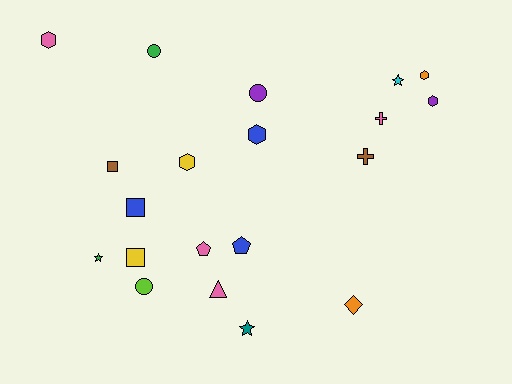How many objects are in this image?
There are 20 objects.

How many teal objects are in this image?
There is 1 teal object.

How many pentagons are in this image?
There are 2 pentagons.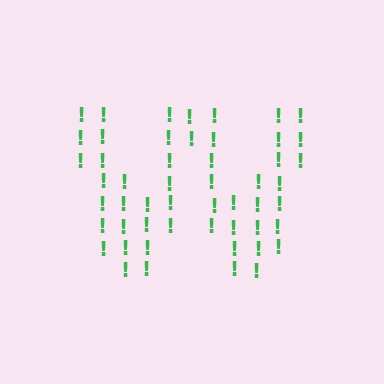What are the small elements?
The small elements are exclamation marks.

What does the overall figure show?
The overall figure shows the letter W.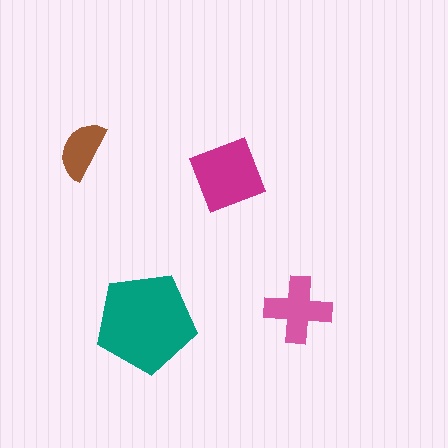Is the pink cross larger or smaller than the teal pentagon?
Smaller.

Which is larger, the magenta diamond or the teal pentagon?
The teal pentagon.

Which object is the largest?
The teal pentagon.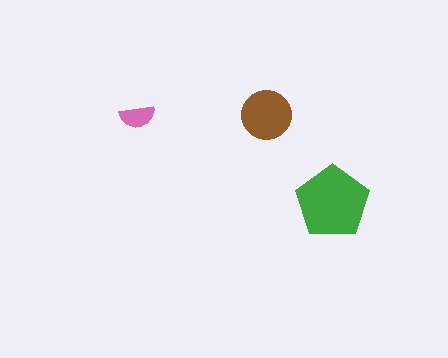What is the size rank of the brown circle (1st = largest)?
2nd.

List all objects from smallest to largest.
The pink semicircle, the brown circle, the green pentagon.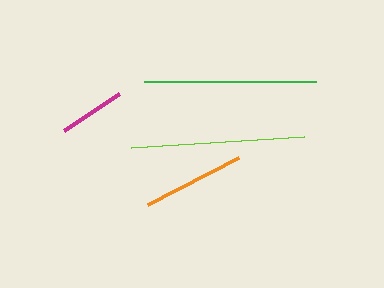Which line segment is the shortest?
The magenta line is the shortest at approximately 66 pixels.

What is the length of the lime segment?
The lime segment is approximately 173 pixels long.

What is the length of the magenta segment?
The magenta segment is approximately 66 pixels long.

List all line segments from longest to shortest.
From longest to shortest: lime, green, orange, magenta.